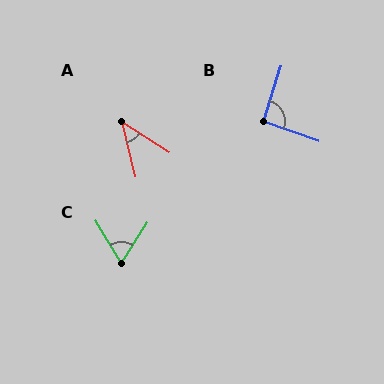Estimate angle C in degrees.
Approximately 64 degrees.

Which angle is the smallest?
A, at approximately 43 degrees.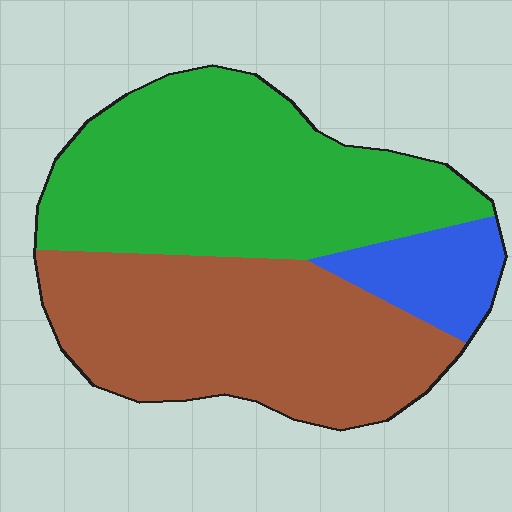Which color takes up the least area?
Blue, at roughly 10%.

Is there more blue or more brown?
Brown.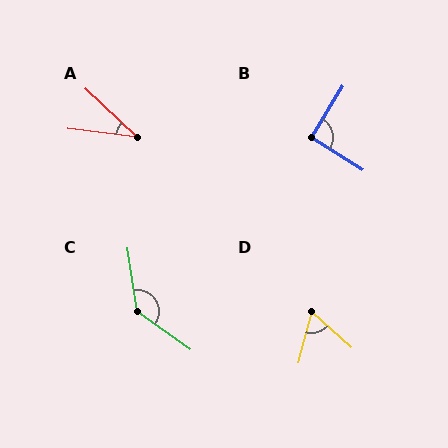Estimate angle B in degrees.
Approximately 91 degrees.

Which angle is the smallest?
A, at approximately 36 degrees.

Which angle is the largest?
C, at approximately 133 degrees.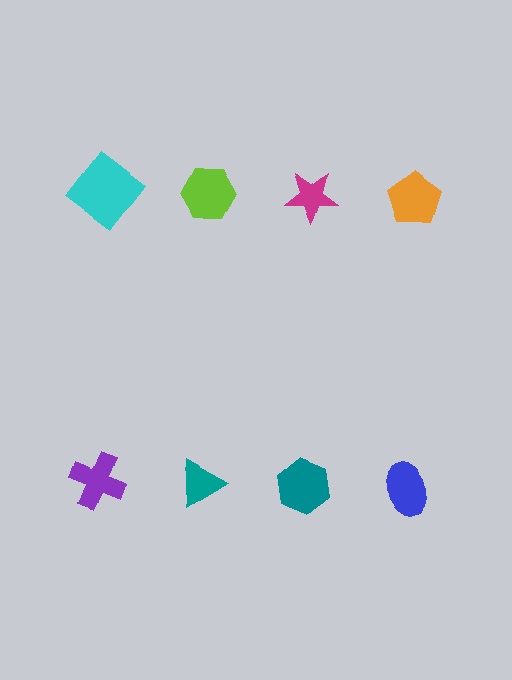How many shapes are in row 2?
4 shapes.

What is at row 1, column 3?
A magenta star.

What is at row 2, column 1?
A purple cross.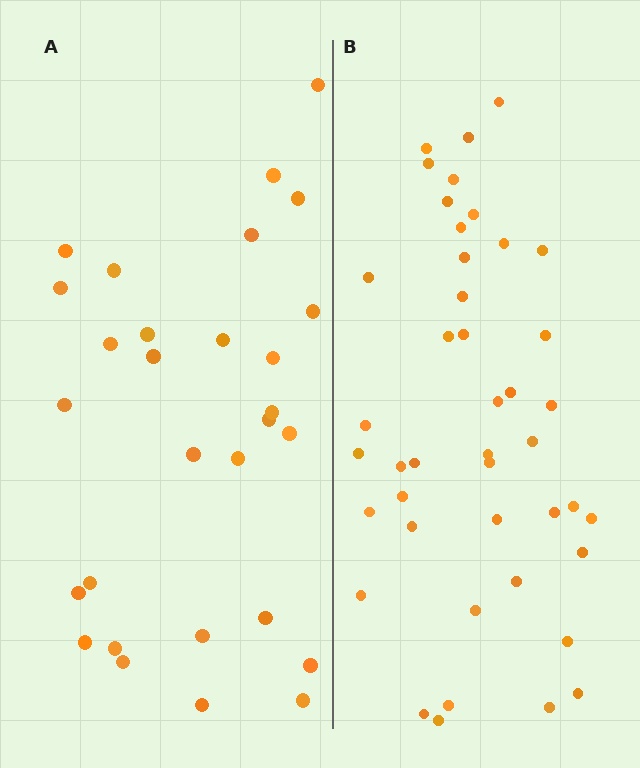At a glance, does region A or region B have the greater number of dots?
Region B (the right region) has more dots.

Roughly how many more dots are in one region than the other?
Region B has approximately 15 more dots than region A.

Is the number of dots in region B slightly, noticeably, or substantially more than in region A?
Region B has substantially more. The ratio is roughly 1.5 to 1.